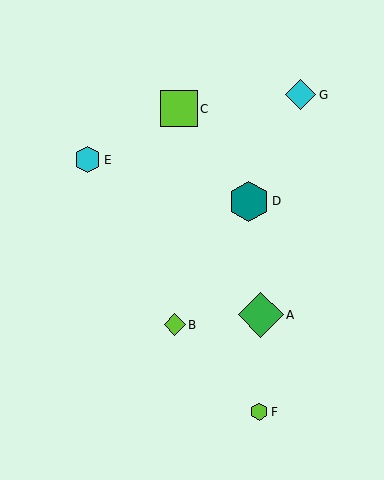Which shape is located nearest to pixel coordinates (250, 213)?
The teal hexagon (labeled D) at (249, 201) is nearest to that location.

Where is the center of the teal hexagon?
The center of the teal hexagon is at (249, 201).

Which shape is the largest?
The green diamond (labeled A) is the largest.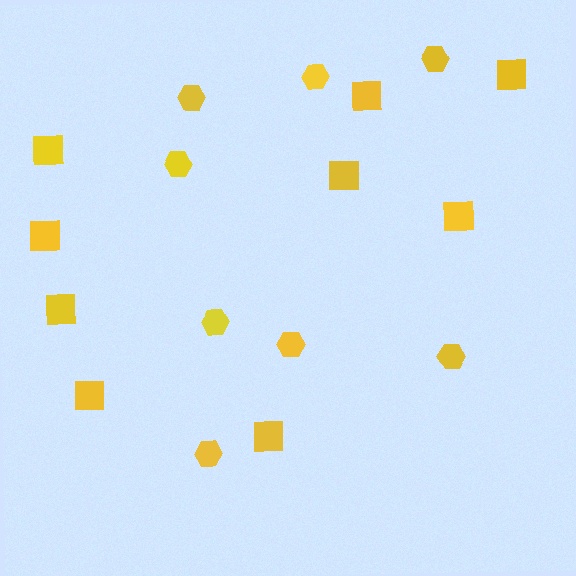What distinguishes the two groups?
There are 2 groups: one group of squares (9) and one group of hexagons (8).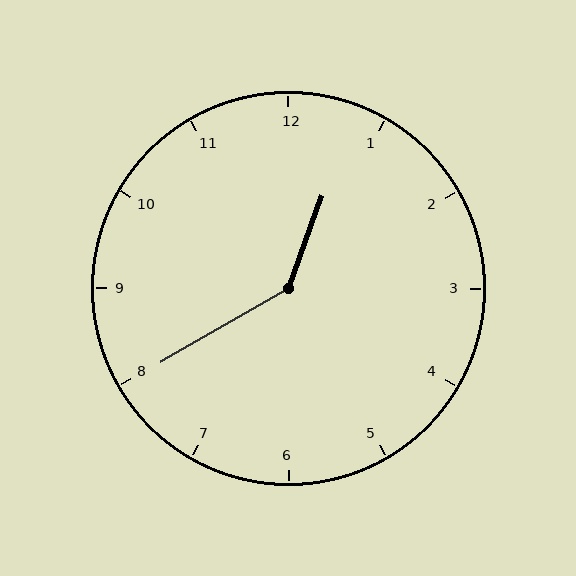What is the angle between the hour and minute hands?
Approximately 140 degrees.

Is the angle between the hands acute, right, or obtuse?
It is obtuse.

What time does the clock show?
12:40.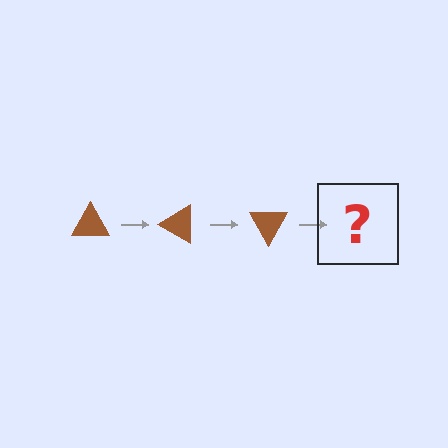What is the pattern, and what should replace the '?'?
The pattern is that the triangle rotates 30 degrees each step. The '?' should be a brown triangle rotated 90 degrees.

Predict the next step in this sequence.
The next step is a brown triangle rotated 90 degrees.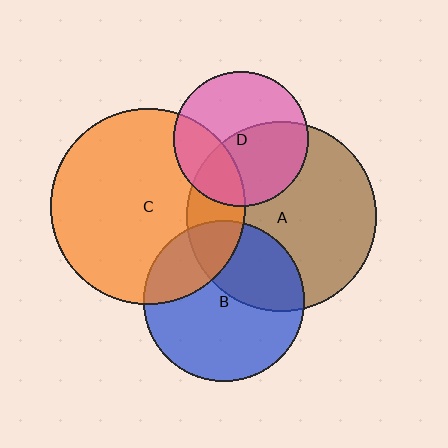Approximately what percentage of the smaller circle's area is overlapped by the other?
Approximately 25%.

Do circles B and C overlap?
Yes.